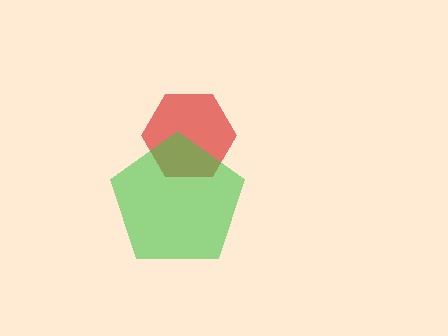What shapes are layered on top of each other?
The layered shapes are: a red hexagon, a green pentagon.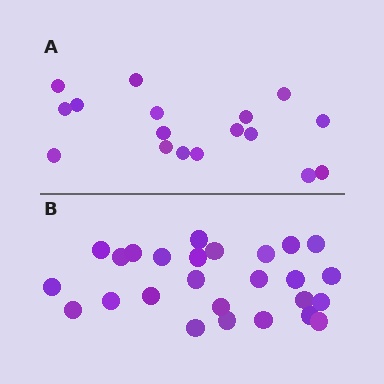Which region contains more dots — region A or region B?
Region B (the bottom region) has more dots.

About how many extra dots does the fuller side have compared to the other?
Region B has roughly 8 or so more dots than region A.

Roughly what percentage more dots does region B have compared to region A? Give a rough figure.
About 55% more.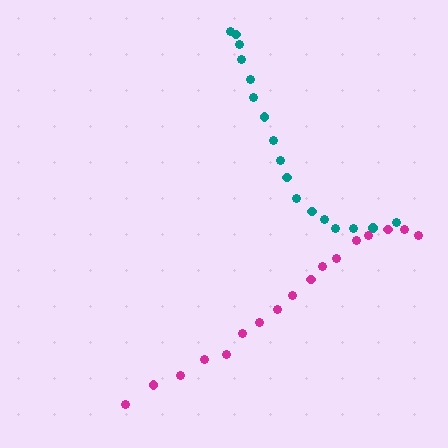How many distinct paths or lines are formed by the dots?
There are 2 distinct paths.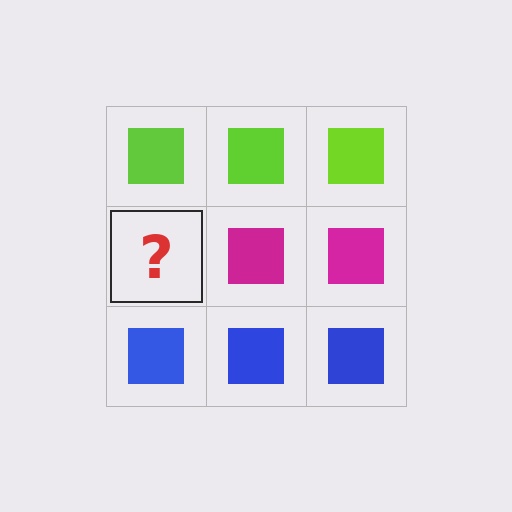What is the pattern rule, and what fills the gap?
The rule is that each row has a consistent color. The gap should be filled with a magenta square.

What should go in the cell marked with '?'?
The missing cell should contain a magenta square.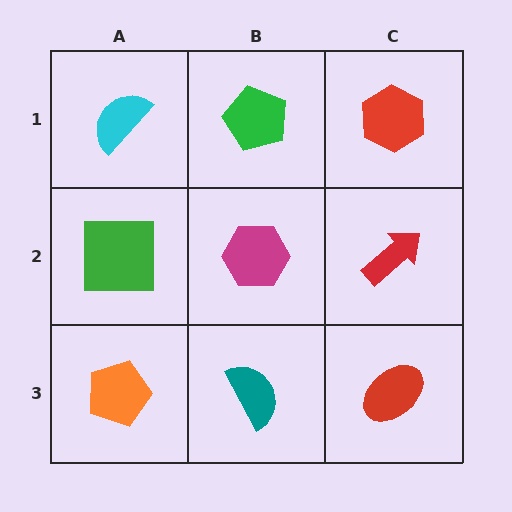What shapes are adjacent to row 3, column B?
A magenta hexagon (row 2, column B), an orange pentagon (row 3, column A), a red ellipse (row 3, column C).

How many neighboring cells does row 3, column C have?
2.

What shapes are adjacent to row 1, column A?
A green square (row 2, column A), a green pentagon (row 1, column B).